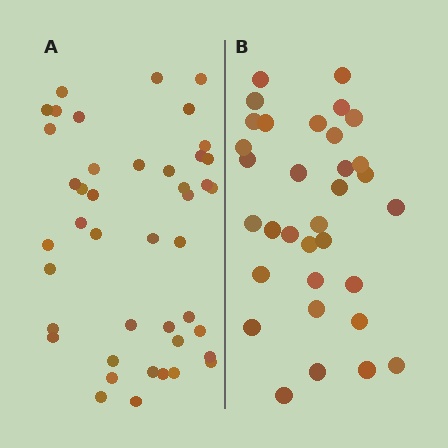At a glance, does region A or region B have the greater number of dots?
Region A (the left region) has more dots.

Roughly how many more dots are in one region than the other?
Region A has roughly 10 or so more dots than region B.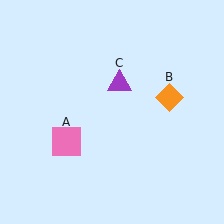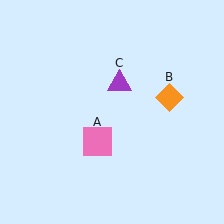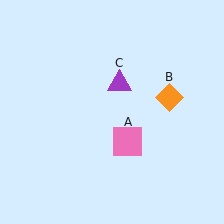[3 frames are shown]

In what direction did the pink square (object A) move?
The pink square (object A) moved right.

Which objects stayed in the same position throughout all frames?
Orange diamond (object B) and purple triangle (object C) remained stationary.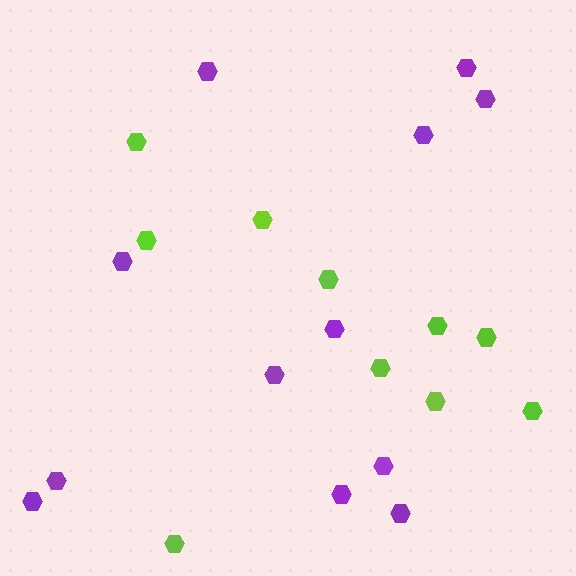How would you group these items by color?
There are 2 groups: one group of lime hexagons (10) and one group of purple hexagons (12).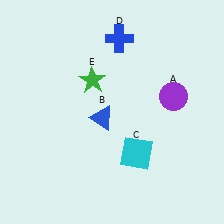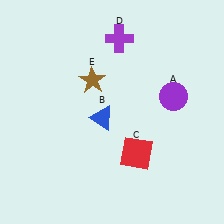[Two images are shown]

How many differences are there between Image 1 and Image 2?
There are 3 differences between the two images.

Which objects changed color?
C changed from cyan to red. D changed from blue to purple. E changed from green to brown.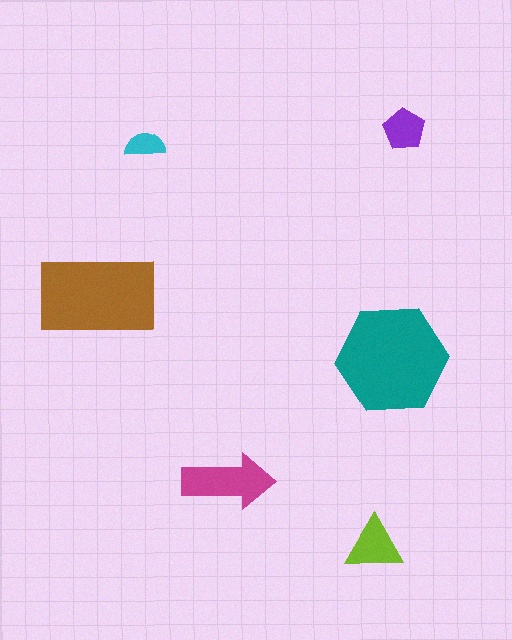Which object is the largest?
The teal hexagon.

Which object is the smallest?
The cyan semicircle.